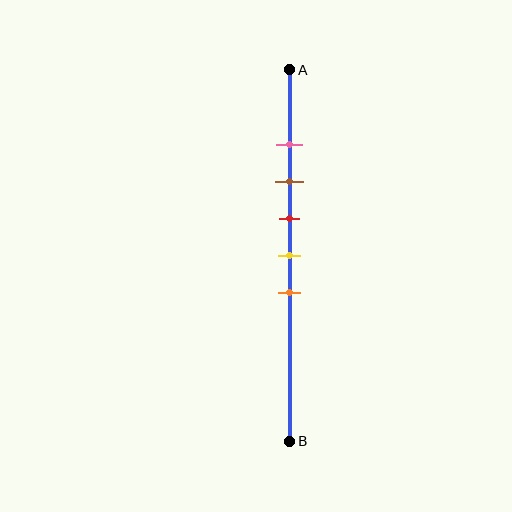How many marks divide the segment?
There are 5 marks dividing the segment.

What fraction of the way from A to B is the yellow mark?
The yellow mark is approximately 50% (0.5) of the way from A to B.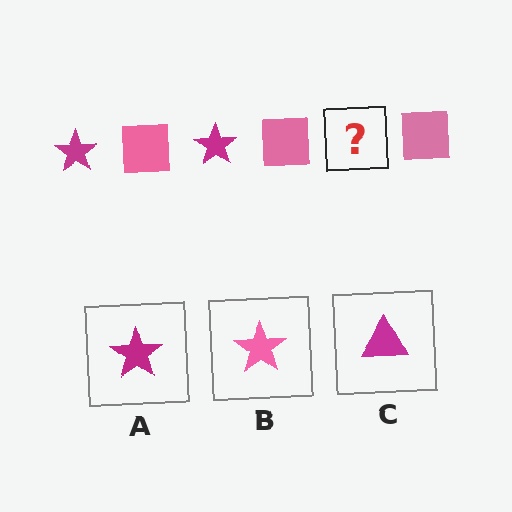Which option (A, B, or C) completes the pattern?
A.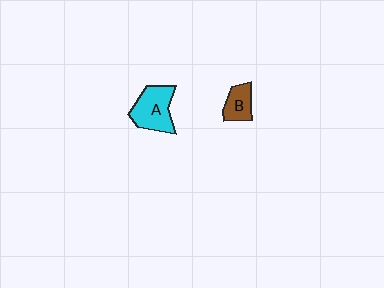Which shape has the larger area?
Shape A (cyan).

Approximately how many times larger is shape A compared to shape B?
Approximately 1.8 times.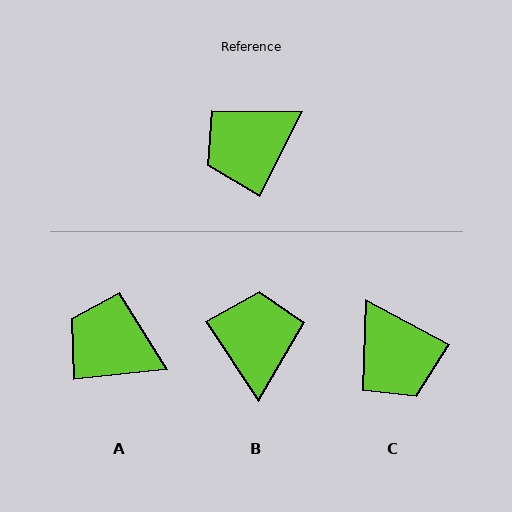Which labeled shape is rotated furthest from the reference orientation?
B, about 120 degrees away.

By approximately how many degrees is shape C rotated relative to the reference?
Approximately 89 degrees counter-clockwise.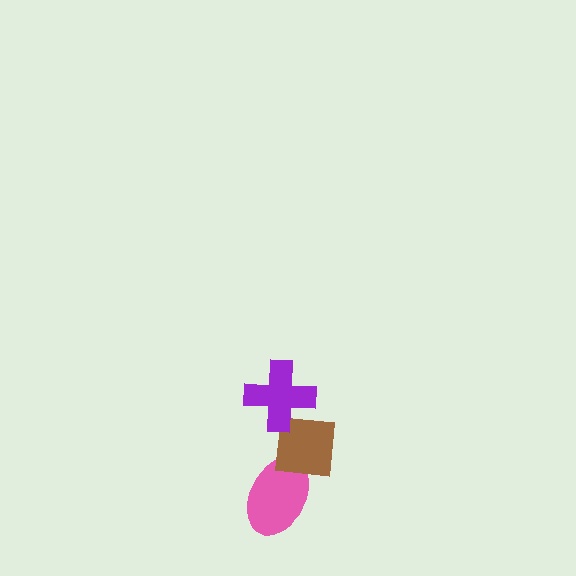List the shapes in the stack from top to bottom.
From top to bottom: the purple cross, the brown square, the pink ellipse.